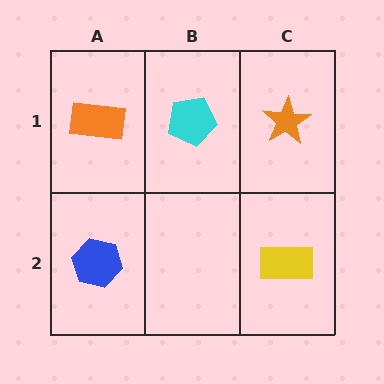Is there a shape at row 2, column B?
No, that cell is empty.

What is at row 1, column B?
A cyan pentagon.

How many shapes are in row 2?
2 shapes.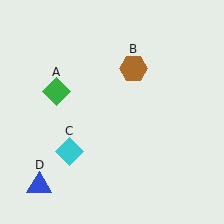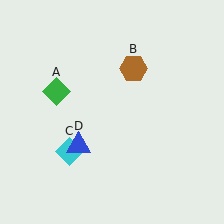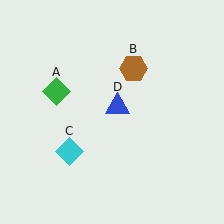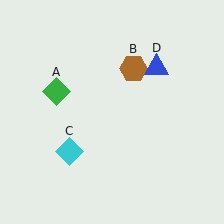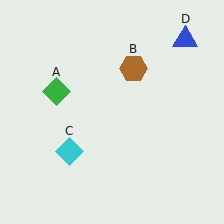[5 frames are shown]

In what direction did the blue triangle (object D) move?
The blue triangle (object D) moved up and to the right.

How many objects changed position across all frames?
1 object changed position: blue triangle (object D).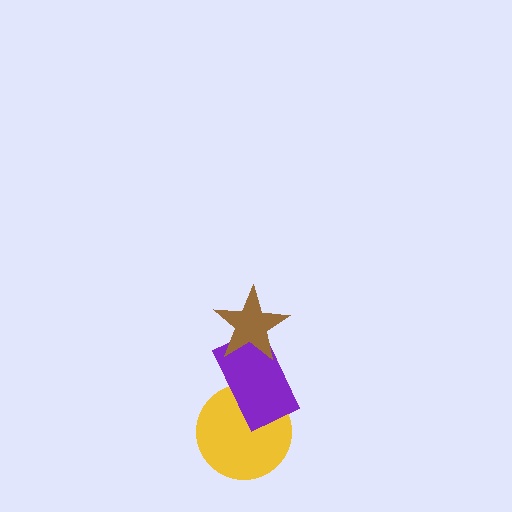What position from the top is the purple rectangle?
The purple rectangle is 2nd from the top.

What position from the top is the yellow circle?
The yellow circle is 3rd from the top.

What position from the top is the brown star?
The brown star is 1st from the top.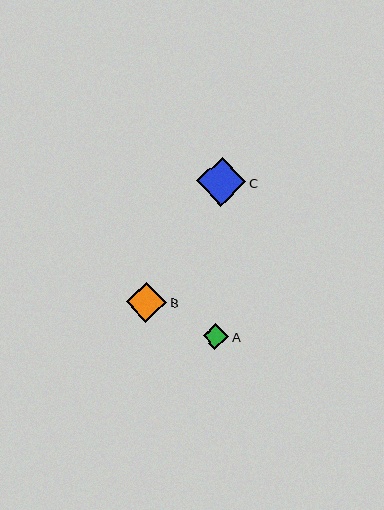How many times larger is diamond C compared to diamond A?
Diamond C is approximately 1.9 times the size of diamond A.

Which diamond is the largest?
Diamond C is the largest with a size of approximately 49 pixels.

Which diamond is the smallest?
Diamond A is the smallest with a size of approximately 25 pixels.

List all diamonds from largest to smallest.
From largest to smallest: C, B, A.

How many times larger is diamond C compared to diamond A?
Diamond C is approximately 1.9 times the size of diamond A.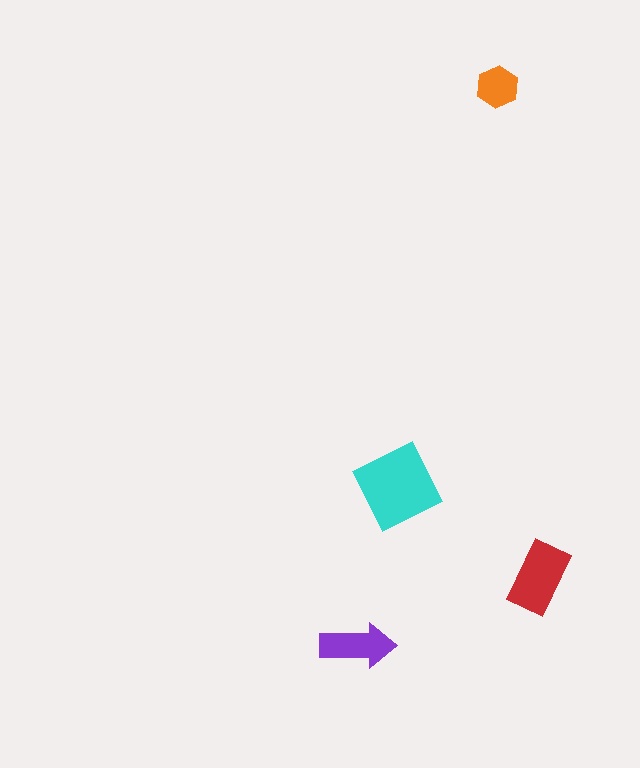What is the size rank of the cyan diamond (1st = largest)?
1st.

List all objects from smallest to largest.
The orange hexagon, the purple arrow, the red rectangle, the cyan diamond.